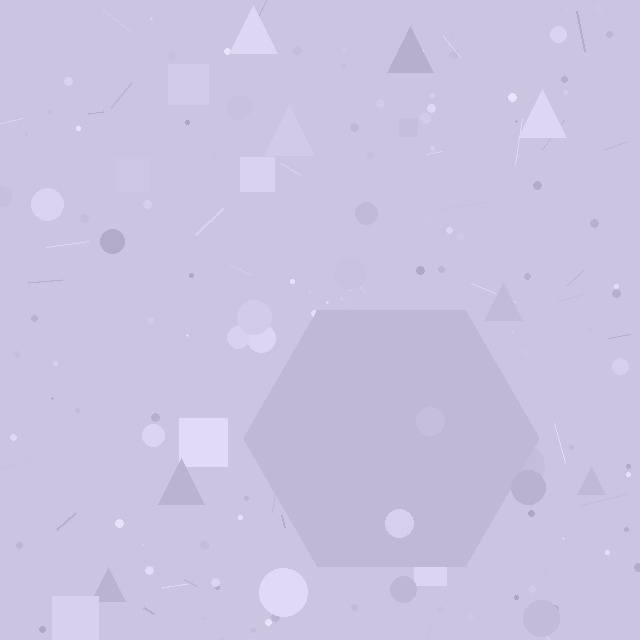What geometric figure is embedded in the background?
A hexagon is embedded in the background.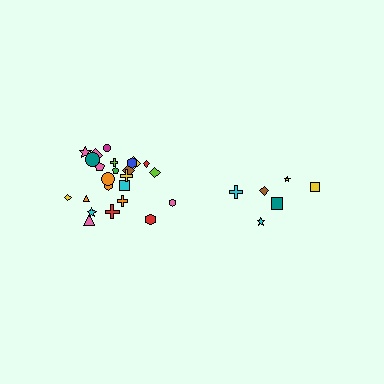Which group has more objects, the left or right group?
The left group.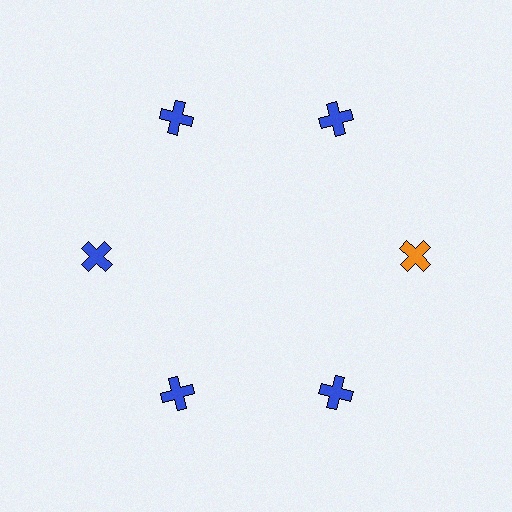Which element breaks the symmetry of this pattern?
The orange cross at roughly the 3 o'clock position breaks the symmetry. All other shapes are blue crosses.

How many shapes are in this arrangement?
There are 6 shapes arranged in a ring pattern.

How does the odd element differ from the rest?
It has a different color: orange instead of blue.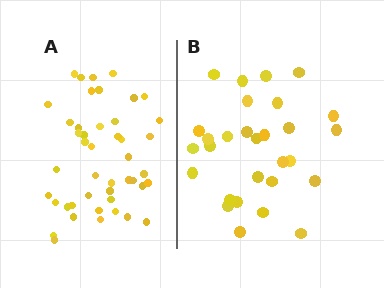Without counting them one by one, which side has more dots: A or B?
Region A (the left region) has more dots.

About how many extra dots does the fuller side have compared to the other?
Region A has approximately 15 more dots than region B.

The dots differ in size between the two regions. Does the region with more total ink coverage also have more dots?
No. Region B has more total ink coverage because its dots are larger, but region A actually contains more individual dots. Total area can be misleading — the number of items is what matters here.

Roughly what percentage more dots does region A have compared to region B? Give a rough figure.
About 55% more.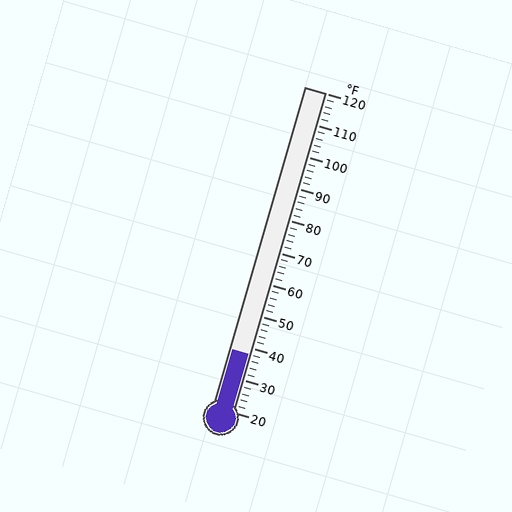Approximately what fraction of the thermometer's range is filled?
The thermometer is filled to approximately 20% of its range.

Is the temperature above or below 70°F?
The temperature is below 70°F.